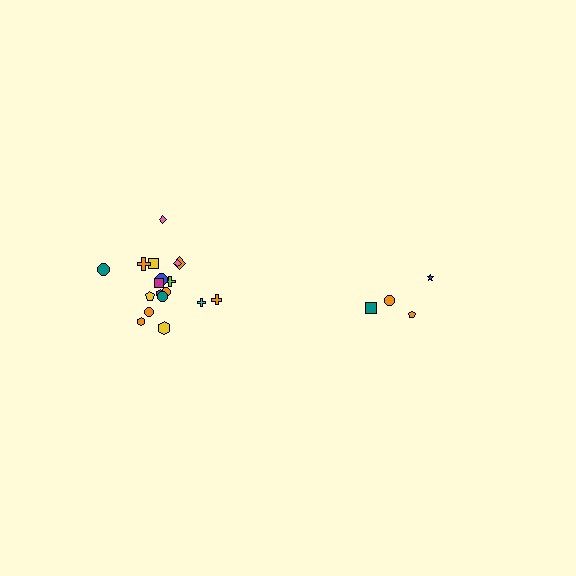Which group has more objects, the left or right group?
The left group.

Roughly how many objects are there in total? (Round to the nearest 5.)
Roughly 20 objects in total.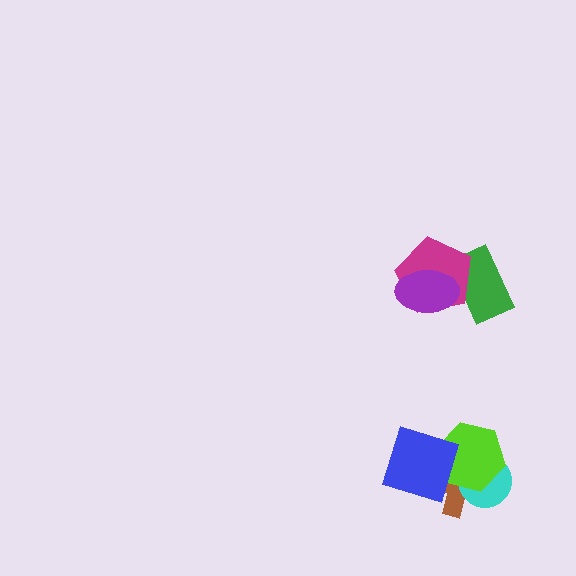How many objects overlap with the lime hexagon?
3 objects overlap with the lime hexagon.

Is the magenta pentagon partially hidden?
Yes, it is partially covered by another shape.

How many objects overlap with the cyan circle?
2 objects overlap with the cyan circle.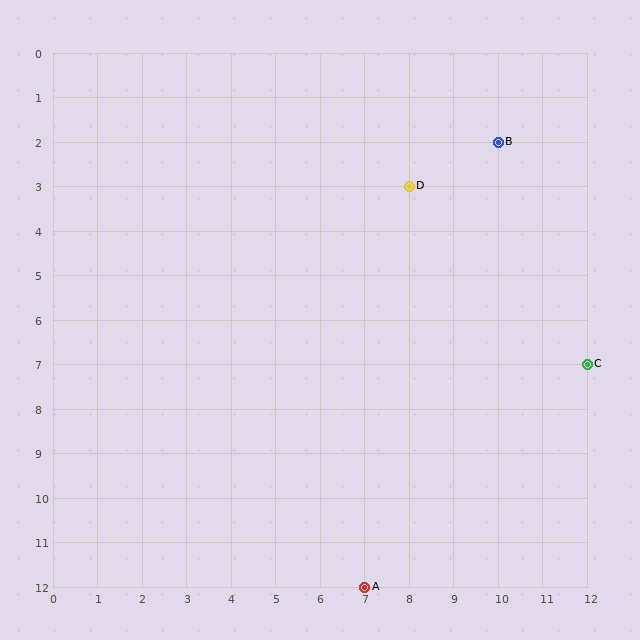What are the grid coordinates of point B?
Point B is at grid coordinates (10, 2).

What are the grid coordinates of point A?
Point A is at grid coordinates (7, 12).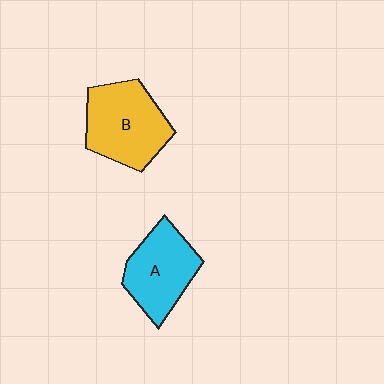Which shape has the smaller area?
Shape A (cyan).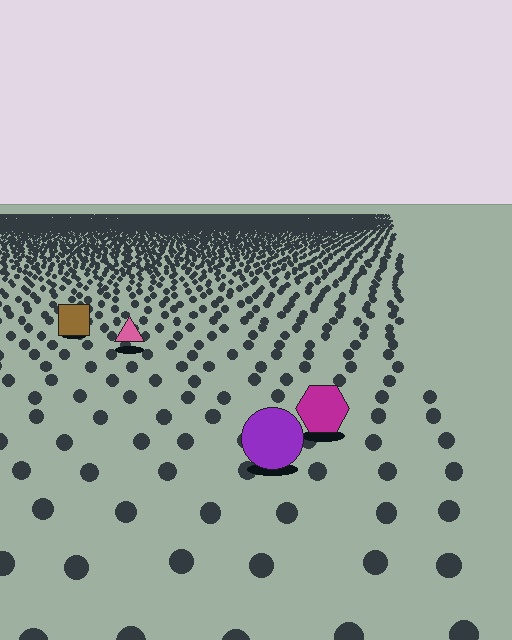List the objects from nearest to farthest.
From nearest to farthest: the purple circle, the magenta hexagon, the pink triangle, the brown square.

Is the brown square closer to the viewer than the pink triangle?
No. The pink triangle is closer — you can tell from the texture gradient: the ground texture is coarser near it.